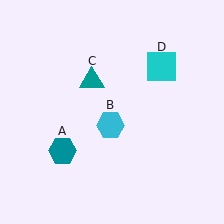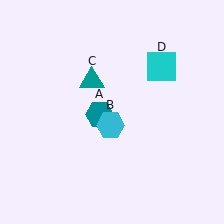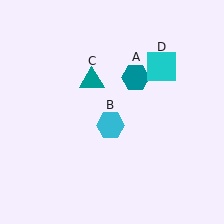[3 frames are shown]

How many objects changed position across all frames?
1 object changed position: teal hexagon (object A).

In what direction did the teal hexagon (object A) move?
The teal hexagon (object A) moved up and to the right.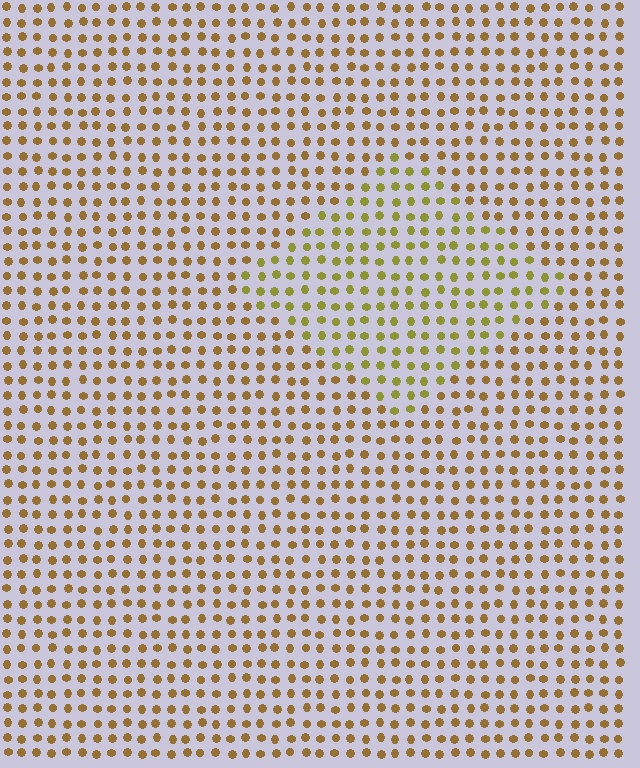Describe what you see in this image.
The image is filled with small brown elements in a uniform arrangement. A diamond-shaped region is visible where the elements are tinted to a slightly different hue, forming a subtle color boundary.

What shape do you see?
I see a diamond.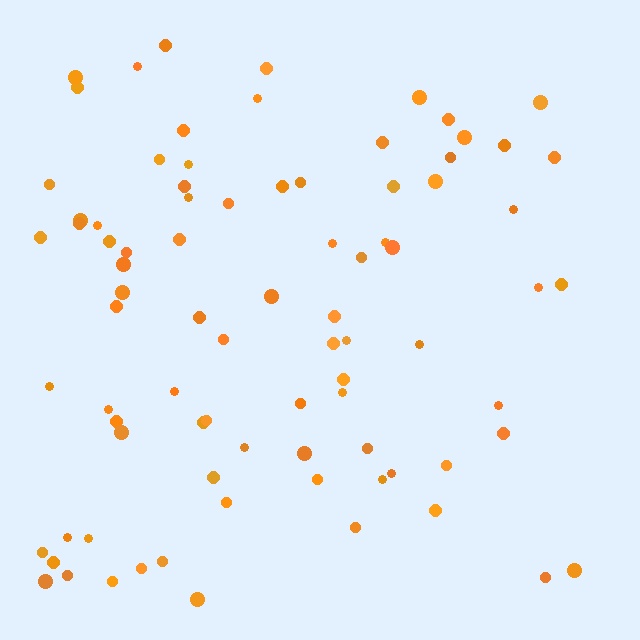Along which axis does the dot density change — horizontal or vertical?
Horizontal.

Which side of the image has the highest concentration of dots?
The left.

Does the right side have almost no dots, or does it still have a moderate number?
Still a moderate number, just noticeably fewer than the left.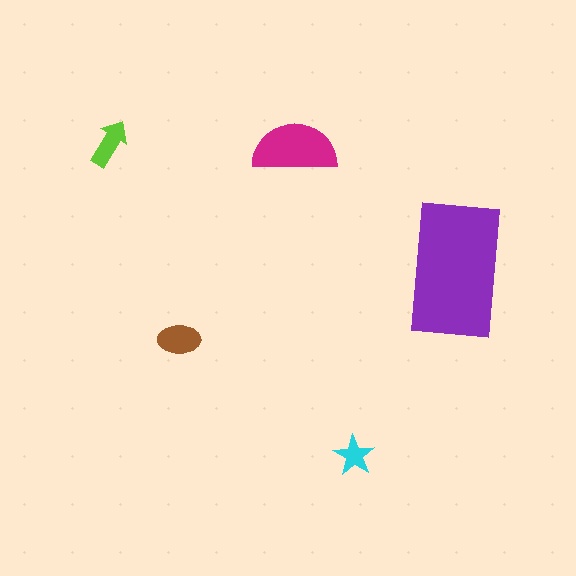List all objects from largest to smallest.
The purple rectangle, the magenta semicircle, the brown ellipse, the lime arrow, the cyan star.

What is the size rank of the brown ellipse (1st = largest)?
3rd.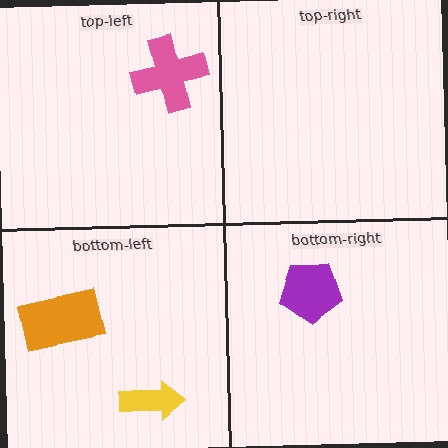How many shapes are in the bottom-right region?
1.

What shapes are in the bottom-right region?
The purple pentagon.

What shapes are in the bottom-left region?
The yellow arrow, the orange rectangle.